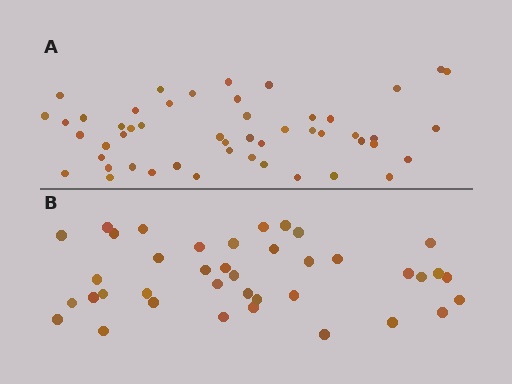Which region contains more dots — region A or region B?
Region A (the top region) has more dots.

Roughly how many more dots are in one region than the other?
Region A has roughly 12 or so more dots than region B.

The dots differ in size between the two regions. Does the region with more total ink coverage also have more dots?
No. Region B has more total ink coverage because its dots are larger, but region A actually contains more individual dots. Total area can be misleading — the number of items is what matters here.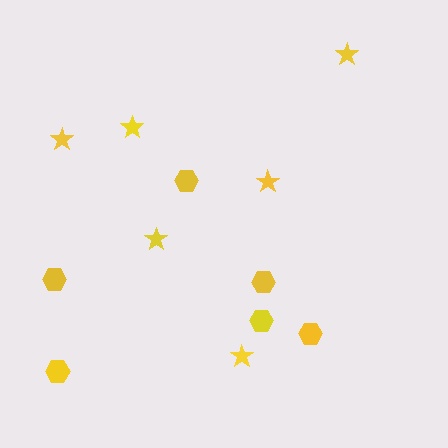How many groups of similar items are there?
There are 2 groups: one group of hexagons (6) and one group of stars (6).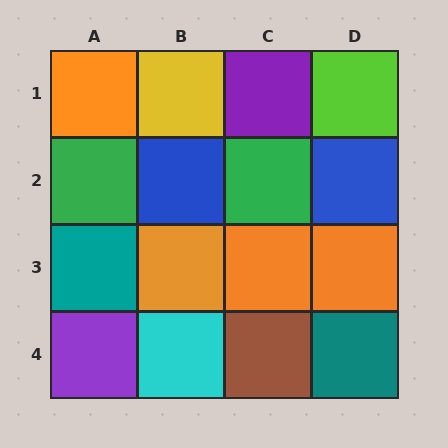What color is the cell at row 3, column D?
Orange.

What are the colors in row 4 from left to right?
Purple, cyan, brown, teal.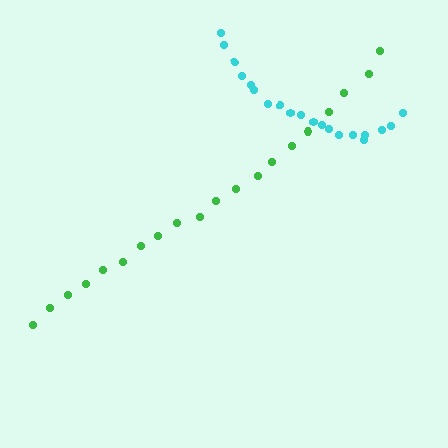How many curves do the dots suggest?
There are 2 distinct paths.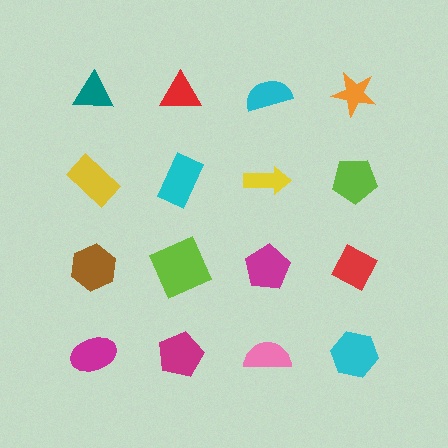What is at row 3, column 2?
A lime square.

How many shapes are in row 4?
4 shapes.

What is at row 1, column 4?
An orange star.